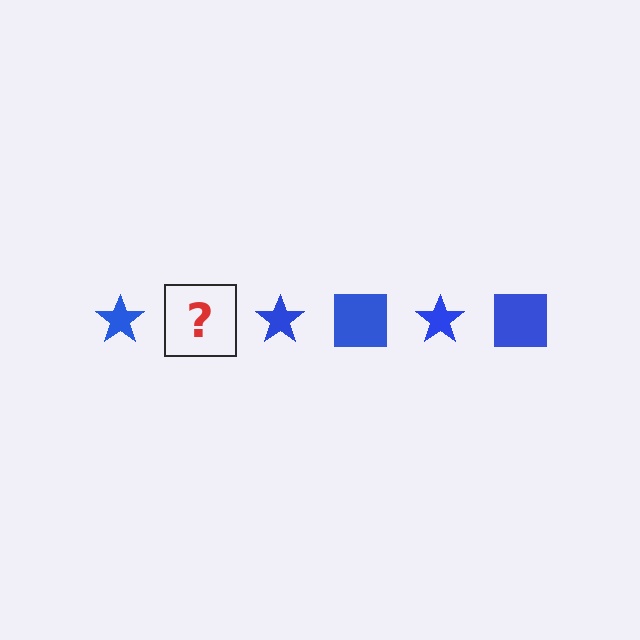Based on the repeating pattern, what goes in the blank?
The blank should be a blue square.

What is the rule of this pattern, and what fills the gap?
The rule is that the pattern cycles through star, square shapes in blue. The gap should be filled with a blue square.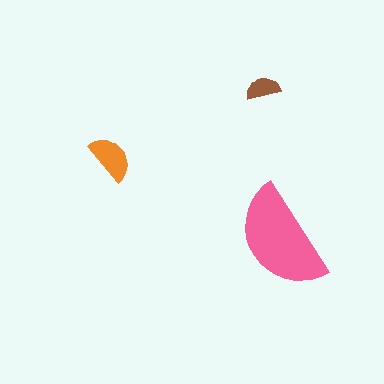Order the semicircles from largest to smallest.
the pink one, the orange one, the brown one.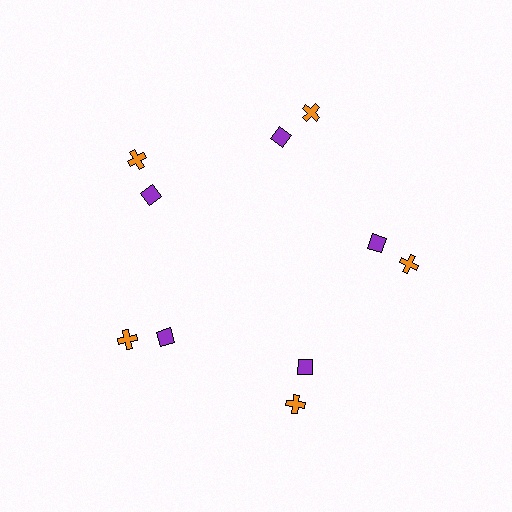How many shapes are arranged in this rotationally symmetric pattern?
There are 10 shapes, arranged in 5 groups of 2.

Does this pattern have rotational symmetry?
Yes, this pattern has 5-fold rotational symmetry. It looks the same after rotating 72 degrees around the center.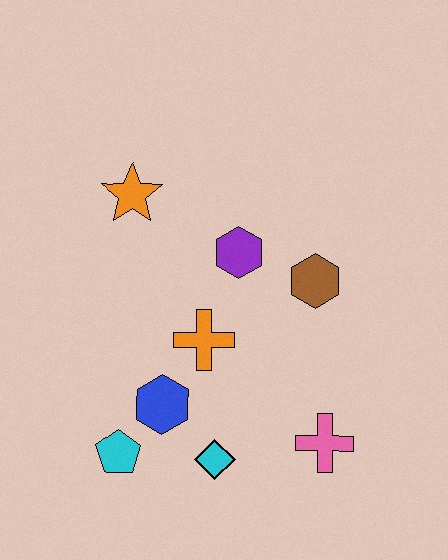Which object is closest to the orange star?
The purple hexagon is closest to the orange star.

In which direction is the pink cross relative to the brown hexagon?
The pink cross is below the brown hexagon.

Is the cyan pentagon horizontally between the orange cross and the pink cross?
No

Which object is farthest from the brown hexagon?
The cyan pentagon is farthest from the brown hexagon.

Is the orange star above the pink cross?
Yes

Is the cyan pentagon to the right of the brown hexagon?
No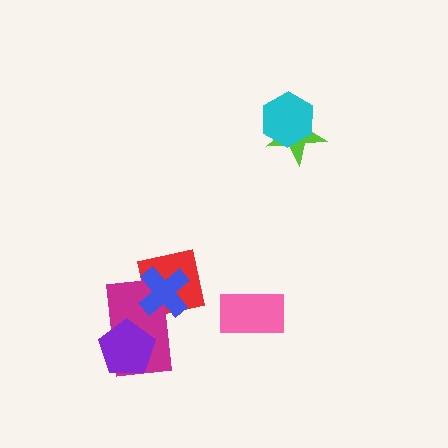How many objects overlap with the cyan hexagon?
1 object overlaps with the cyan hexagon.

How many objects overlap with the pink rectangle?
0 objects overlap with the pink rectangle.